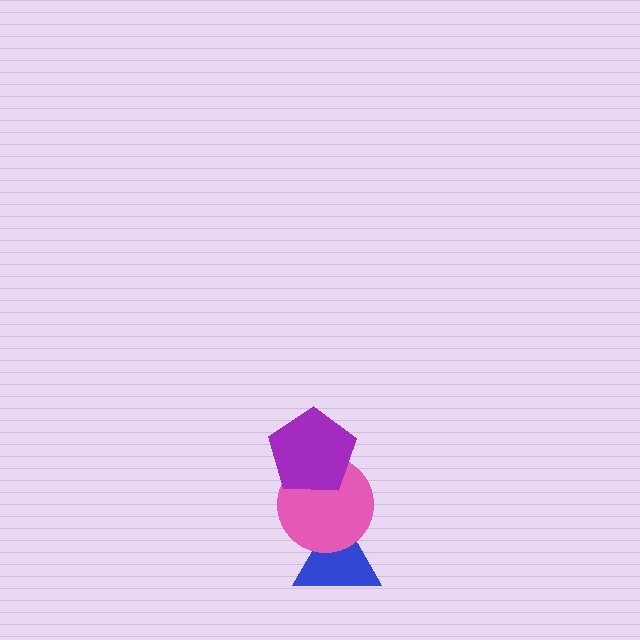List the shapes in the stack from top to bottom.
From top to bottom: the purple pentagon, the pink circle, the blue triangle.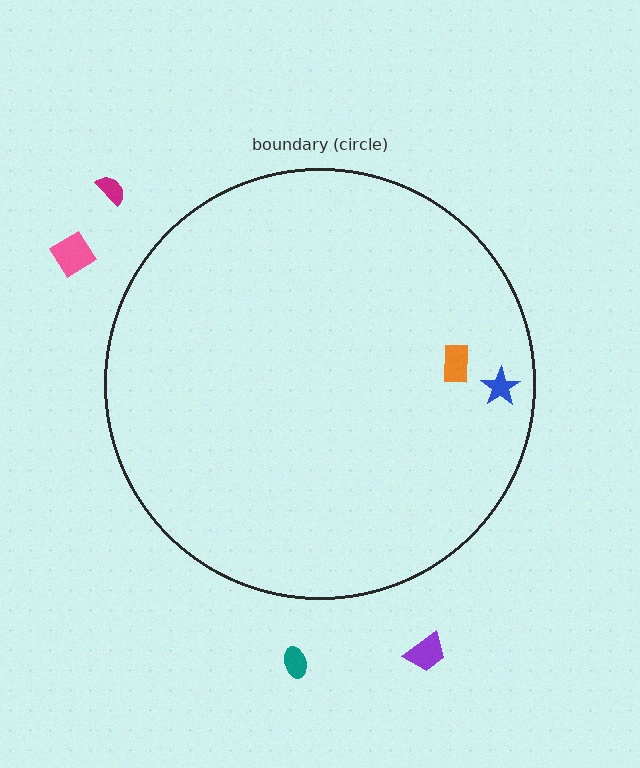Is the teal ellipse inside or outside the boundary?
Outside.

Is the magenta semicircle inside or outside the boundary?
Outside.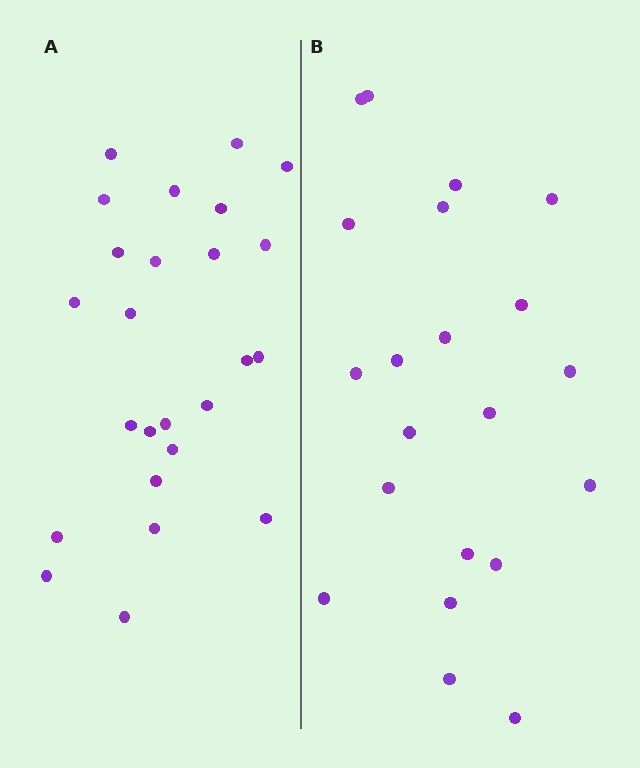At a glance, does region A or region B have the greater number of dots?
Region A (the left region) has more dots.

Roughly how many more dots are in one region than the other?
Region A has about 4 more dots than region B.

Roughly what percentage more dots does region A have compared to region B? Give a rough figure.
About 20% more.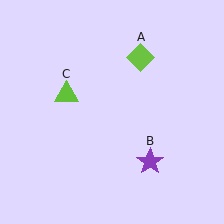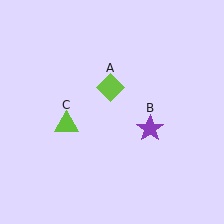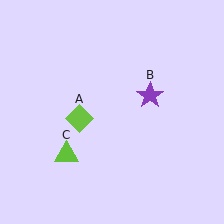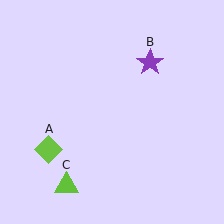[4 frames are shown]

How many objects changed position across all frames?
3 objects changed position: lime diamond (object A), purple star (object B), lime triangle (object C).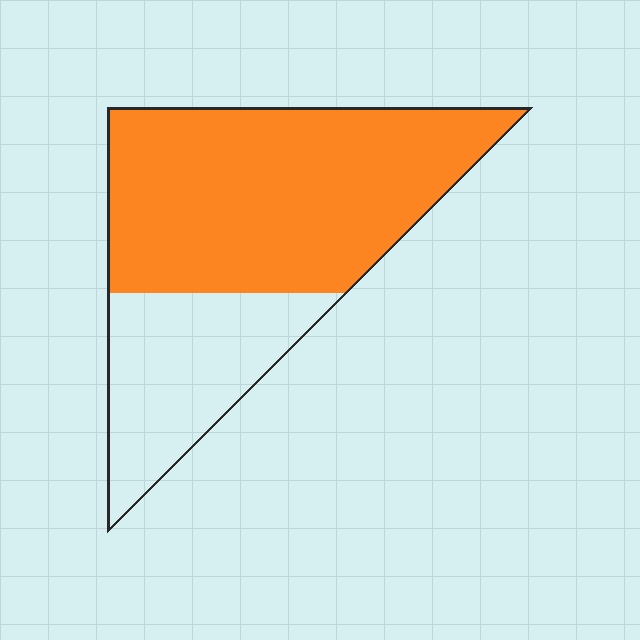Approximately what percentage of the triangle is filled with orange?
Approximately 70%.